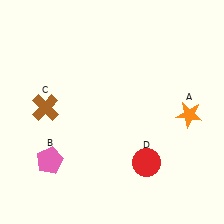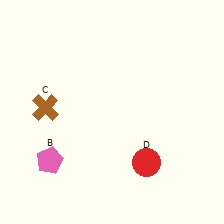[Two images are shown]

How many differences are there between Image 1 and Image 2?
There is 1 difference between the two images.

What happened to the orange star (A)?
The orange star (A) was removed in Image 2. It was in the bottom-right area of Image 1.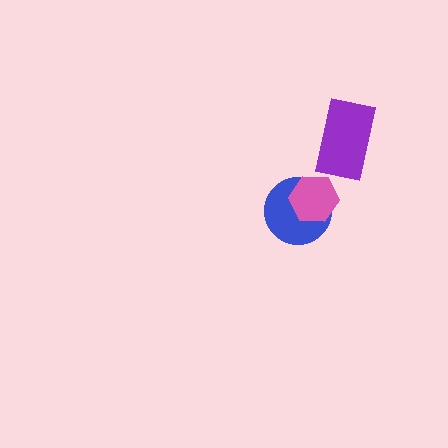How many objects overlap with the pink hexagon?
1 object overlaps with the pink hexagon.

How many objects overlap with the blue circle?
1 object overlaps with the blue circle.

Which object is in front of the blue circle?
The pink hexagon is in front of the blue circle.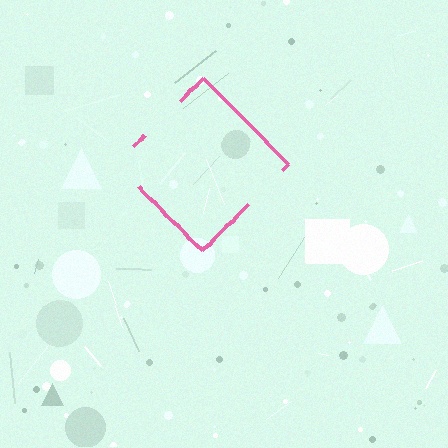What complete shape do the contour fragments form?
The contour fragments form a diamond.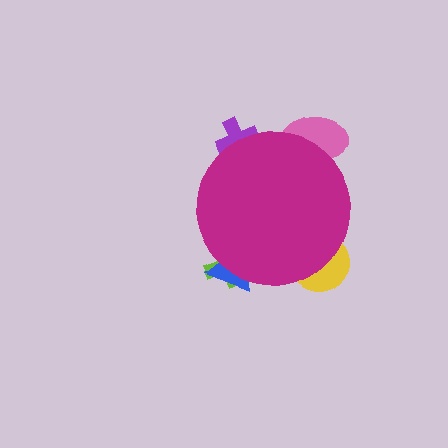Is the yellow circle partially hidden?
Yes, the yellow circle is partially hidden behind the magenta circle.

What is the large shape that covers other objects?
A magenta circle.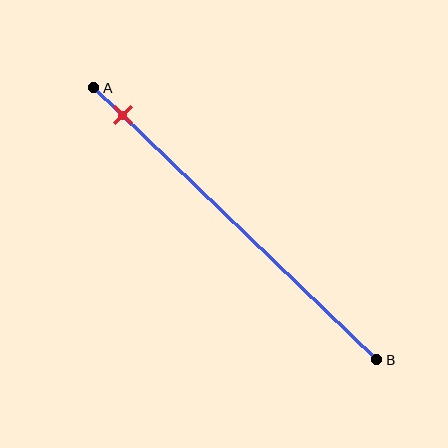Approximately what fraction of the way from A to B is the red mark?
The red mark is approximately 10% of the way from A to B.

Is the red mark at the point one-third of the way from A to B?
No, the mark is at about 10% from A, not at the 33% one-third point.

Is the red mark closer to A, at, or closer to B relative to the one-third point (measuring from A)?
The red mark is closer to point A than the one-third point of segment AB.